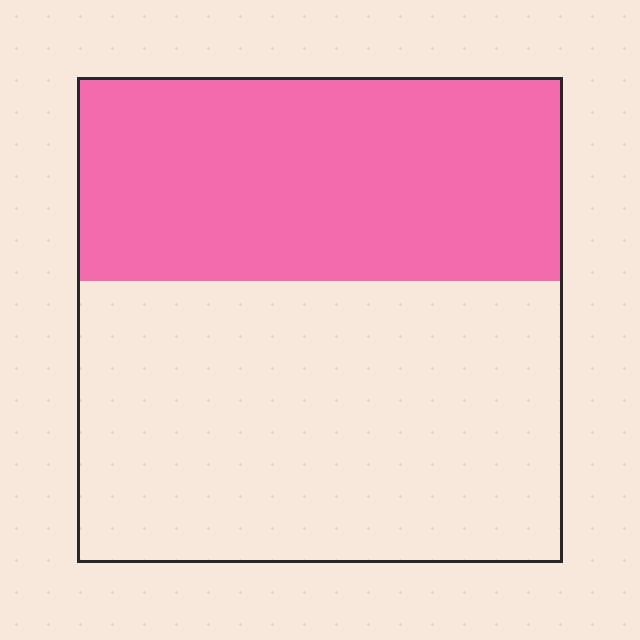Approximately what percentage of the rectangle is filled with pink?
Approximately 40%.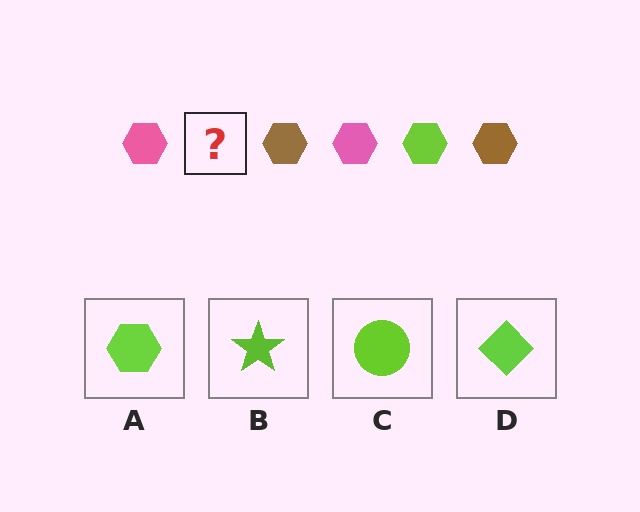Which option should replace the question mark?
Option A.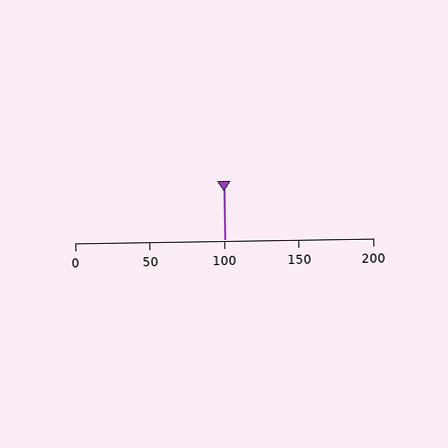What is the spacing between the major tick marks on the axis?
The major ticks are spaced 50 apart.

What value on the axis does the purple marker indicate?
The marker indicates approximately 100.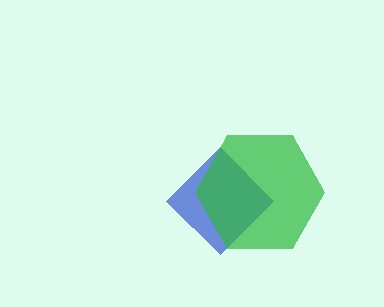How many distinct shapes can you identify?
There are 2 distinct shapes: a blue diamond, a green hexagon.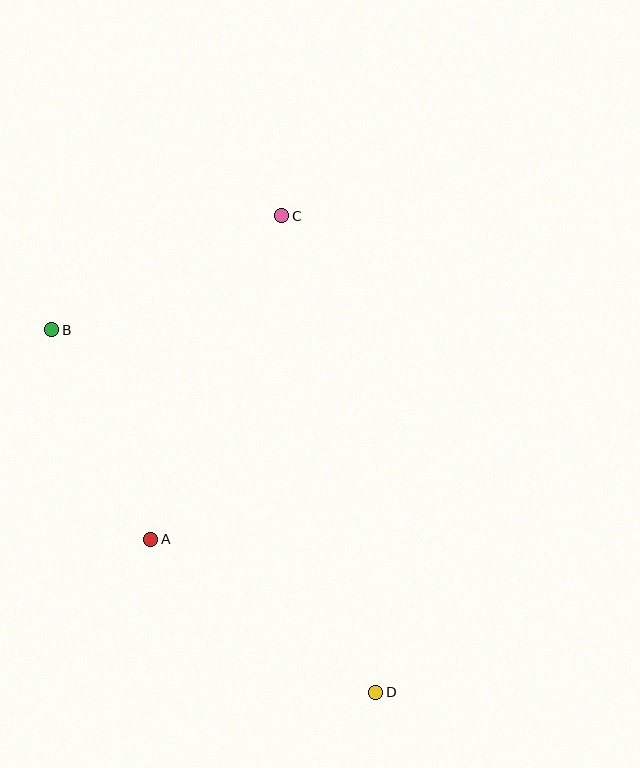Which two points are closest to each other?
Points A and B are closest to each other.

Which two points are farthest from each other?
Points B and D are farthest from each other.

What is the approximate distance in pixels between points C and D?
The distance between C and D is approximately 486 pixels.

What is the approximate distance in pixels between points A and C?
The distance between A and C is approximately 349 pixels.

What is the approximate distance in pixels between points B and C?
The distance between B and C is approximately 256 pixels.